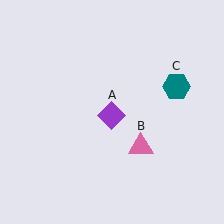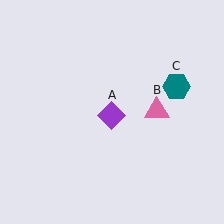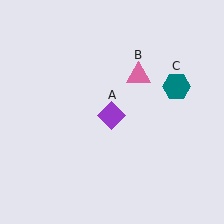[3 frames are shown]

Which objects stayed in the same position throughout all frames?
Purple diamond (object A) and teal hexagon (object C) remained stationary.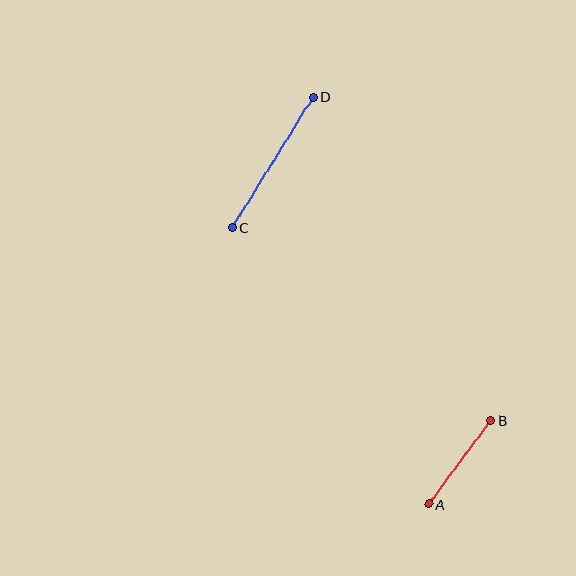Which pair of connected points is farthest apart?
Points C and D are farthest apart.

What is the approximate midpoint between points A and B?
The midpoint is at approximately (460, 462) pixels.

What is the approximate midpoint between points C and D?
The midpoint is at approximately (273, 162) pixels.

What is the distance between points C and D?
The distance is approximately 154 pixels.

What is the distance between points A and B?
The distance is approximately 104 pixels.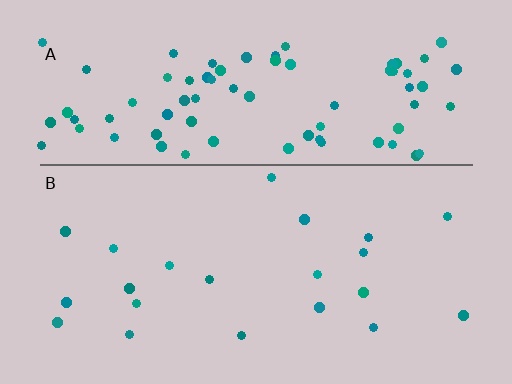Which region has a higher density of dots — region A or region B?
A (the top).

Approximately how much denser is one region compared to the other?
Approximately 4.0× — region A over region B.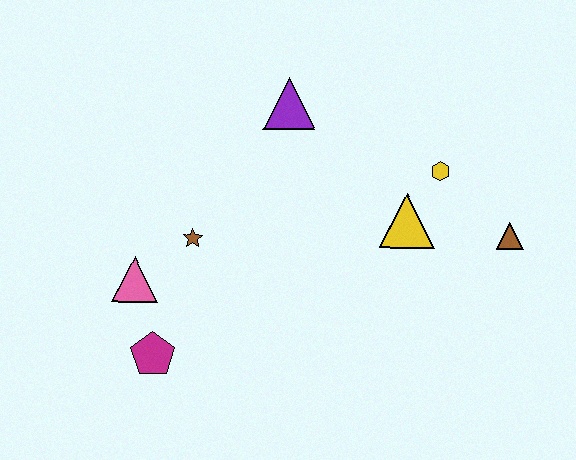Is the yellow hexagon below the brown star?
No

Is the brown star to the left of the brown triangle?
Yes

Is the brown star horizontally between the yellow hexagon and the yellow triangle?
No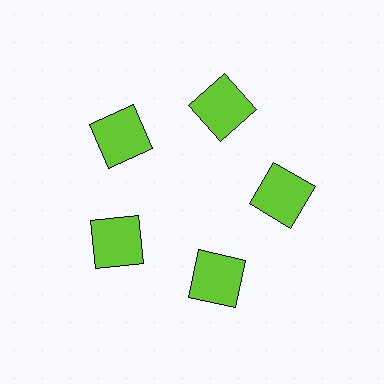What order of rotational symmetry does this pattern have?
This pattern has 5-fold rotational symmetry.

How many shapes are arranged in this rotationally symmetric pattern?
There are 5 shapes, arranged in 5 groups of 1.